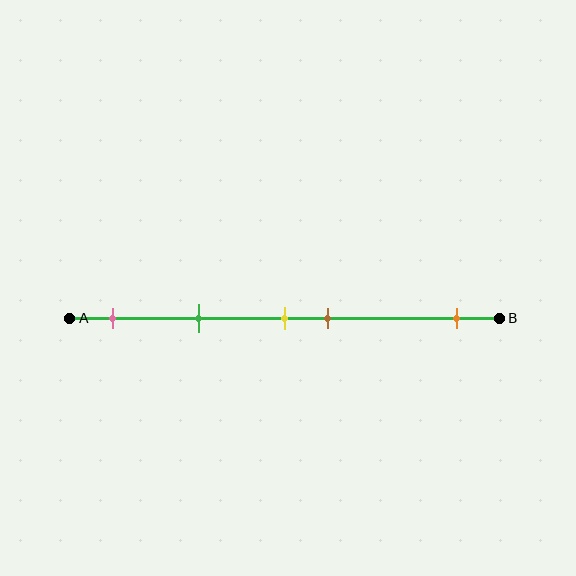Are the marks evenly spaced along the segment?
No, the marks are not evenly spaced.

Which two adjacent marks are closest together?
The yellow and brown marks are the closest adjacent pair.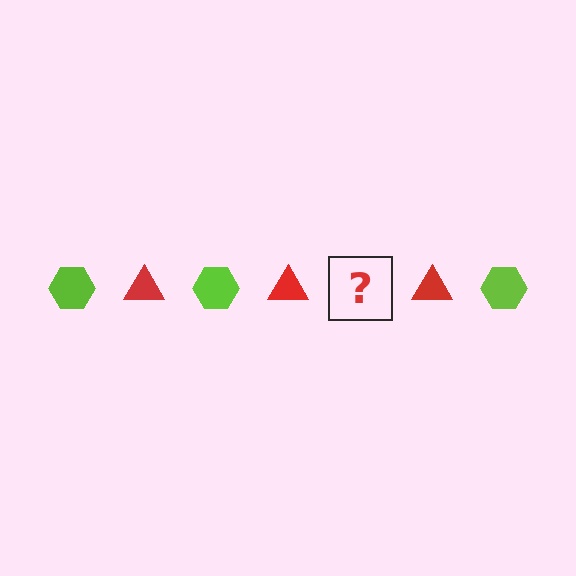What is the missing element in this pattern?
The missing element is a lime hexagon.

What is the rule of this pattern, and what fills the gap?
The rule is that the pattern alternates between lime hexagon and red triangle. The gap should be filled with a lime hexagon.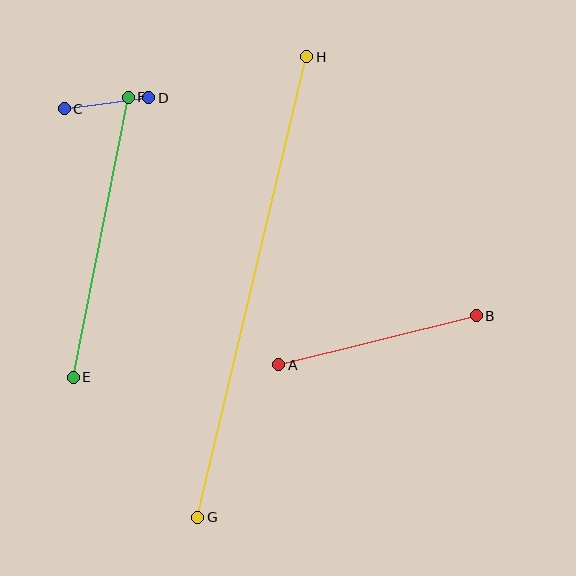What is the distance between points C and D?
The distance is approximately 85 pixels.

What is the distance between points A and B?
The distance is approximately 203 pixels.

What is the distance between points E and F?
The distance is approximately 285 pixels.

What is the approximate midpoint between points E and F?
The midpoint is at approximately (101, 237) pixels.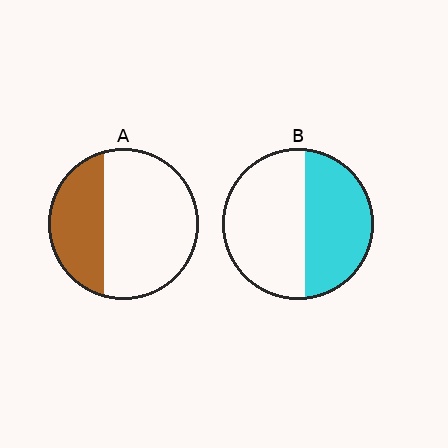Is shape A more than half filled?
No.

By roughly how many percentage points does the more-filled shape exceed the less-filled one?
By roughly 10 percentage points (B over A).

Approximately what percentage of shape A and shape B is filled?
A is approximately 35% and B is approximately 45%.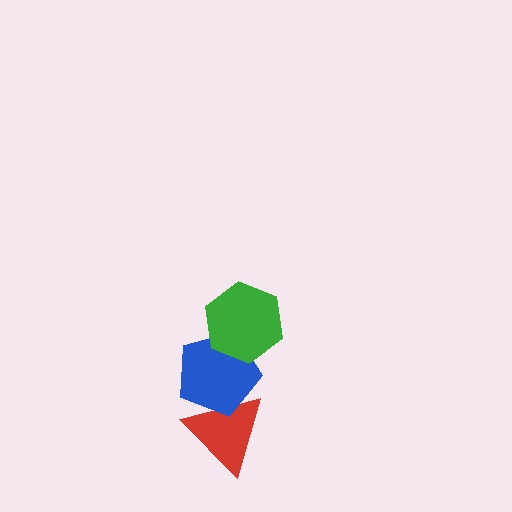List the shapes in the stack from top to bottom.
From top to bottom: the green hexagon, the blue pentagon, the red triangle.